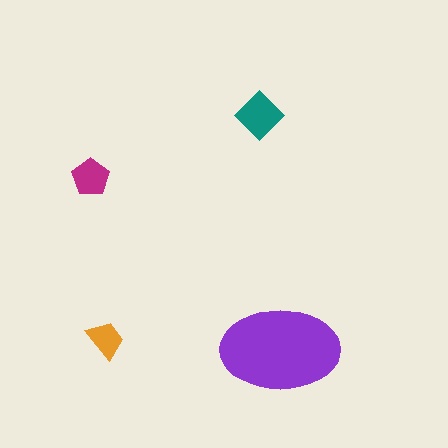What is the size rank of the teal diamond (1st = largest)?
2nd.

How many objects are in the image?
There are 4 objects in the image.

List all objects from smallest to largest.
The orange trapezoid, the magenta pentagon, the teal diamond, the purple ellipse.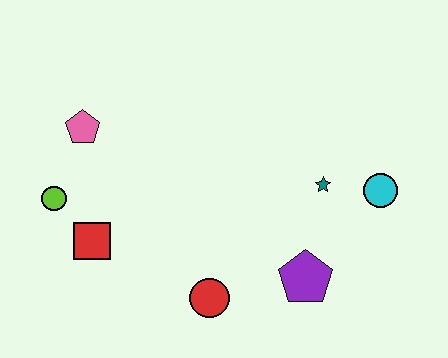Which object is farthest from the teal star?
The lime circle is farthest from the teal star.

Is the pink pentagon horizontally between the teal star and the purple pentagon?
No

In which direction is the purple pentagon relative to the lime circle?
The purple pentagon is to the right of the lime circle.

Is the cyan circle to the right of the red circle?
Yes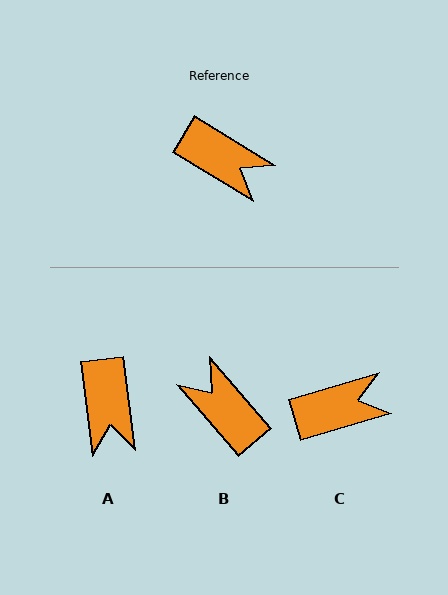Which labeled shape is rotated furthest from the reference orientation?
B, about 162 degrees away.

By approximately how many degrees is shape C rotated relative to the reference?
Approximately 48 degrees counter-clockwise.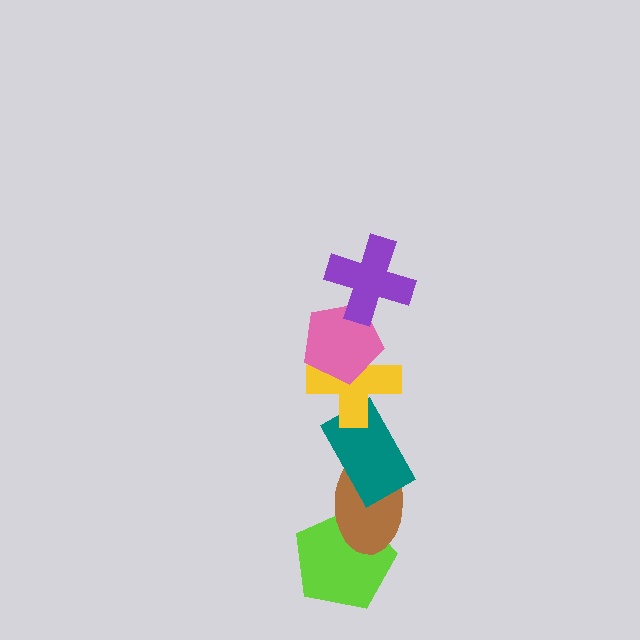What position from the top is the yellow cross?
The yellow cross is 3rd from the top.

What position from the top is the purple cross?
The purple cross is 1st from the top.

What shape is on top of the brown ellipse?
The teal rectangle is on top of the brown ellipse.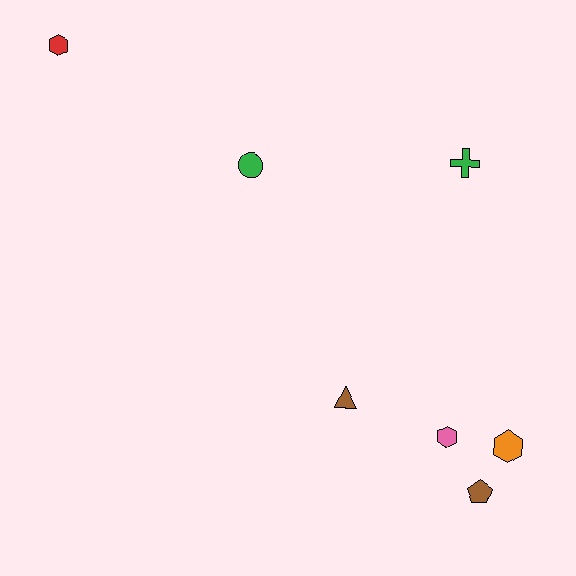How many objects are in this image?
There are 7 objects.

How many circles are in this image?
There is 1 circle.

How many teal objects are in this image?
There are no teal objects.